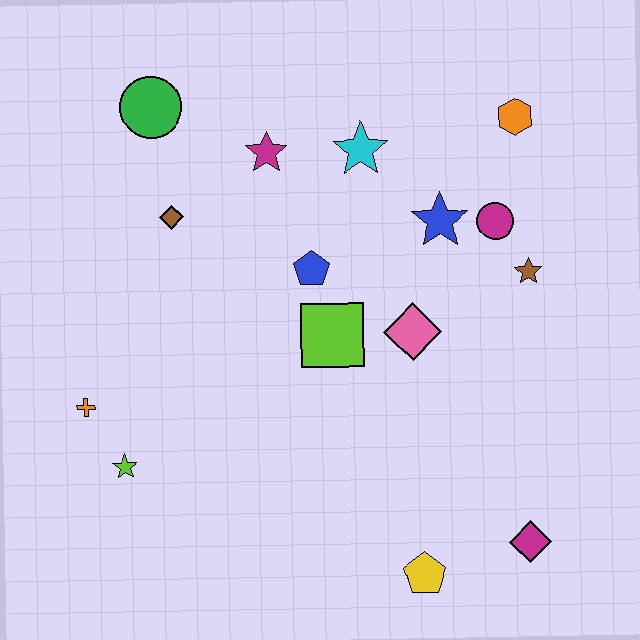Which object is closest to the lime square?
The blue pentagon is closest to the lime square.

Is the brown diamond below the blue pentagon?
No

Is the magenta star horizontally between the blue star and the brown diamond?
Yes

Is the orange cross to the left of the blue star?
Yes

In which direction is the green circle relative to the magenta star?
The green circle is to the left of the magenta star.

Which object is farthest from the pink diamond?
The green circle is farthest from the pink diamond.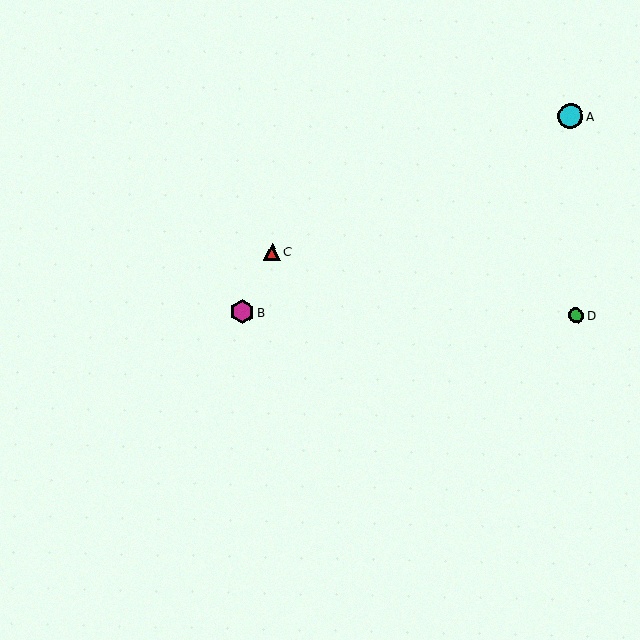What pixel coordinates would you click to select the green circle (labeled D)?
Click at (576, 315) to select the green circle D.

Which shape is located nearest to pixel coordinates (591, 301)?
The green circle (labeled D) at (576, 315) is nearest to that location.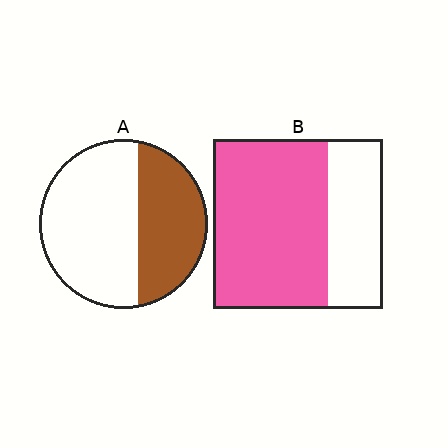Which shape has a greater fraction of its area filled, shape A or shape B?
Shape B.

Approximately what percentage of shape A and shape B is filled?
A is approximately 40% and B is approximately 70%.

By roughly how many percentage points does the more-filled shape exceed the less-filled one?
By roughly 30 percentage points (B over A).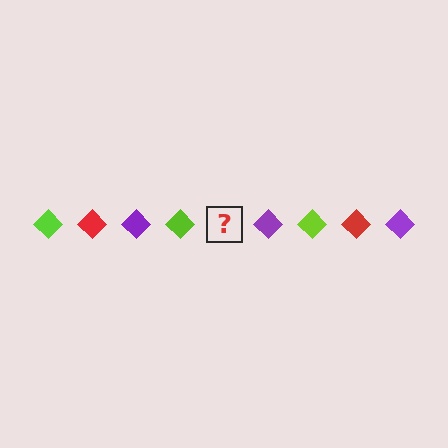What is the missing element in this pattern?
The missing element is a red diamond.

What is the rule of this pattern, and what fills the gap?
The rule is that the pattern cycles through lime, red, purple diamonds. The gap should be filled with a red diamond.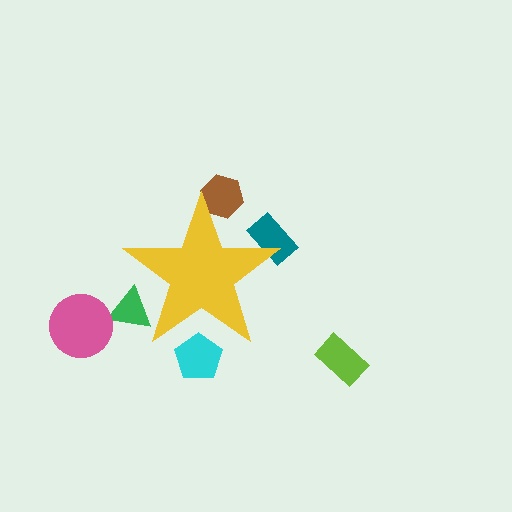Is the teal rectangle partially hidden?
Yes, the teal rectangle is partially hidden behind the yellow star.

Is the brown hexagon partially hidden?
Yes, the brown hexagon is partially hidden behind the yellow star.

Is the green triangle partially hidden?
Yes, the green triangle is partially hidden behind the yellow star.